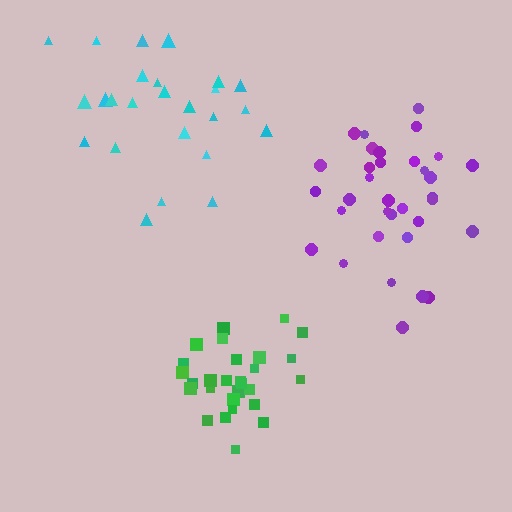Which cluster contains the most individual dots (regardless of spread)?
Purple (34).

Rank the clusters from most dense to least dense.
green, purple, cyan.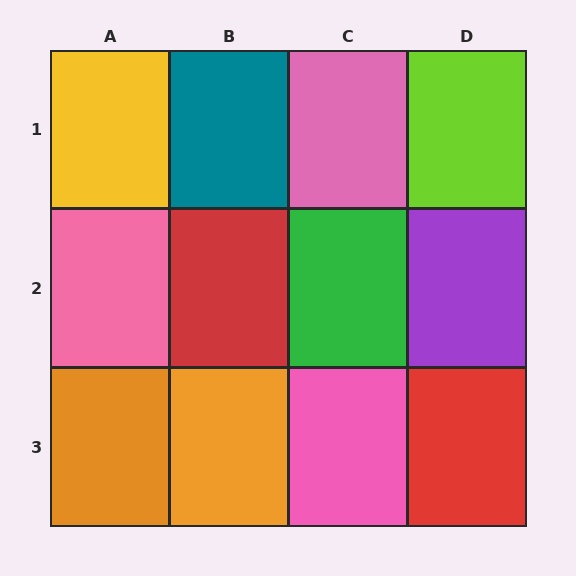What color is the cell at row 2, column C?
Green.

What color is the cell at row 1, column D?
Lime.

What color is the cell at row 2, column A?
Pink.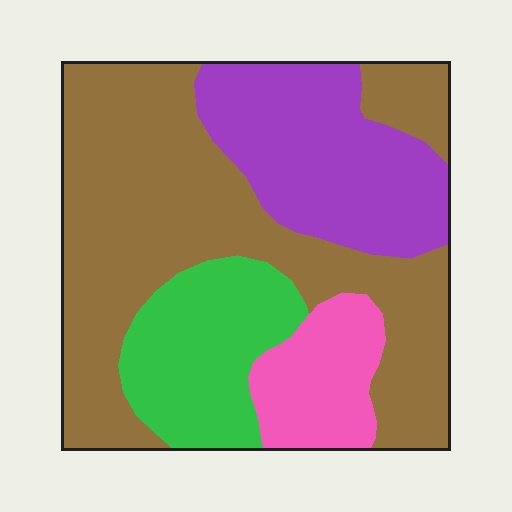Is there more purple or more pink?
Purple.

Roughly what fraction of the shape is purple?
Purple covers around 20% of the shape.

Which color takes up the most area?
Brown, at roughly 50%.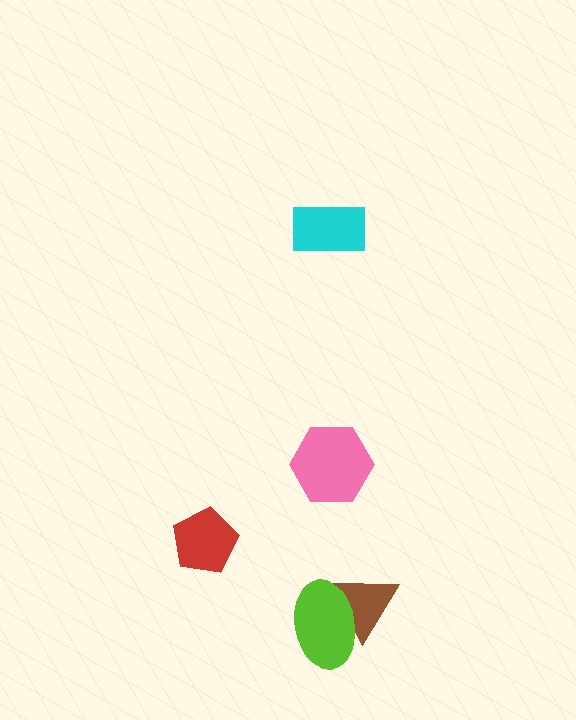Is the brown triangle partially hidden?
Yes, it is partially covered by another shape.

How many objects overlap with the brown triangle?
1 object overlaps with the brown triangle.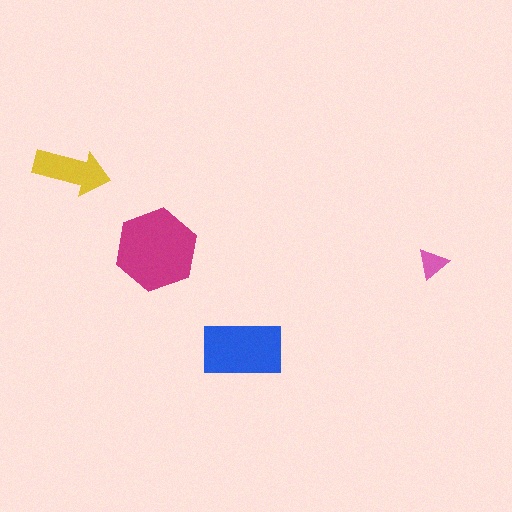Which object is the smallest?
The pink triangle.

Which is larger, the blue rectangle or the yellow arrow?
The blue rectangle.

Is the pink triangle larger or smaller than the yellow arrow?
Smaller.